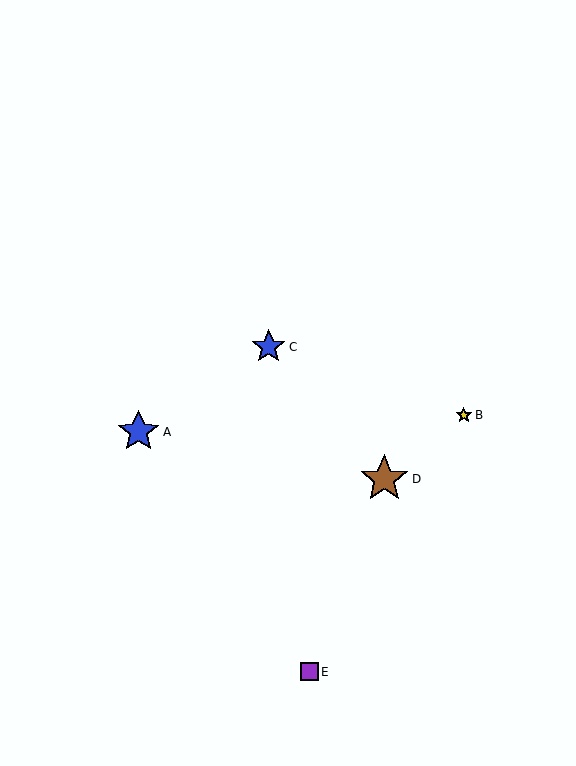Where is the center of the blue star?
The center of the blue star is at (139, 432).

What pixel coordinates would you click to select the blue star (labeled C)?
Click at (269, 347) to select the blue star C.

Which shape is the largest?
The brown star (labeled D) is the largest.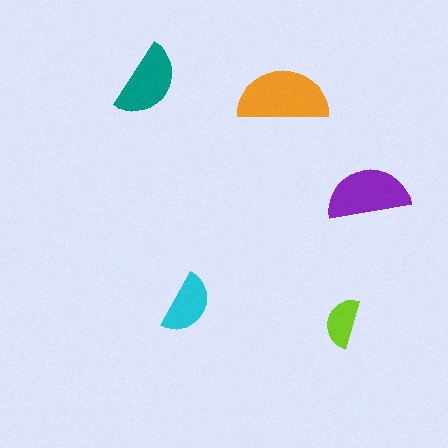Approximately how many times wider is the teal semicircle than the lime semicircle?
About 1.5 times wider.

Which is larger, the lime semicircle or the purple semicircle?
The purple one.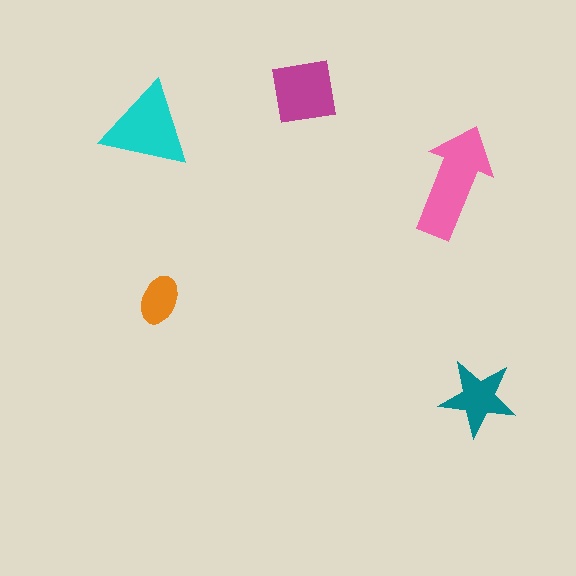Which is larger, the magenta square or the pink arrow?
The pink arrow.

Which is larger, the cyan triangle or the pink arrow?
The pink arrow.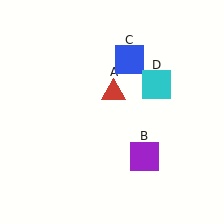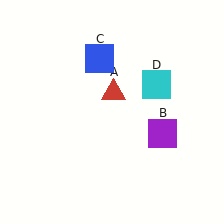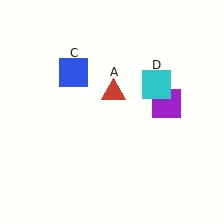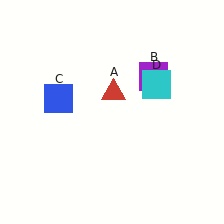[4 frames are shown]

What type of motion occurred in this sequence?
The purple square (object B), blue square (object C) rotated counterclockwise around the center of the scene.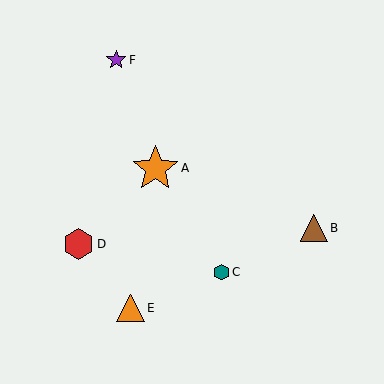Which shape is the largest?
The orange star (labeled A) is the largest.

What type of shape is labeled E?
Shape E is an orange triangle.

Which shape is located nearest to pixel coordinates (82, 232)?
The red hexagon (labeled D) at (79, 244) is nearest to that location.